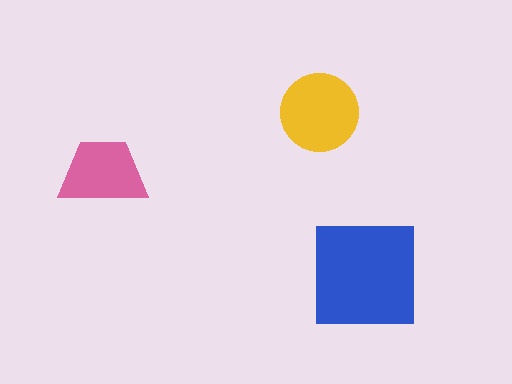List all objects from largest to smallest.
The blue square, the yellow circle, the pink trapezoid.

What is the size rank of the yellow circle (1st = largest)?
2nd.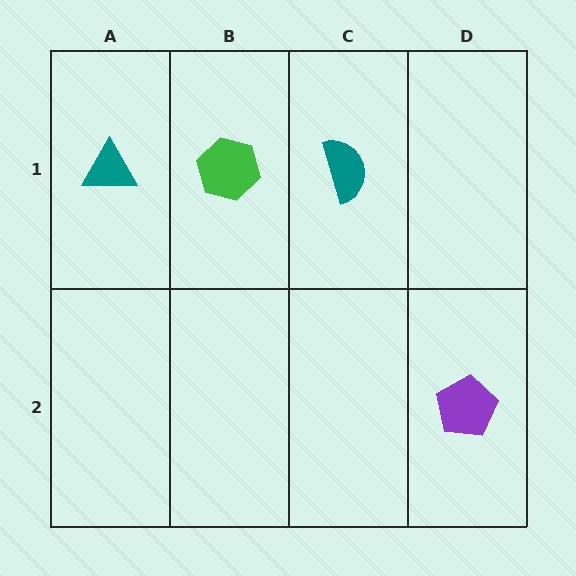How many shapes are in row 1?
3 shapes.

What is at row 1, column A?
A teal triangle.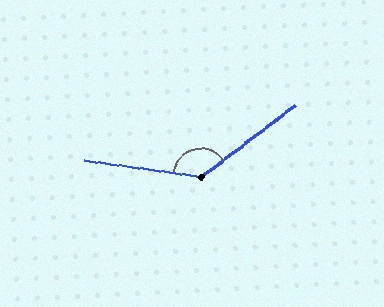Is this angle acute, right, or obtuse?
It is obtuse.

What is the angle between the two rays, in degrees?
Approximately 135 degrees.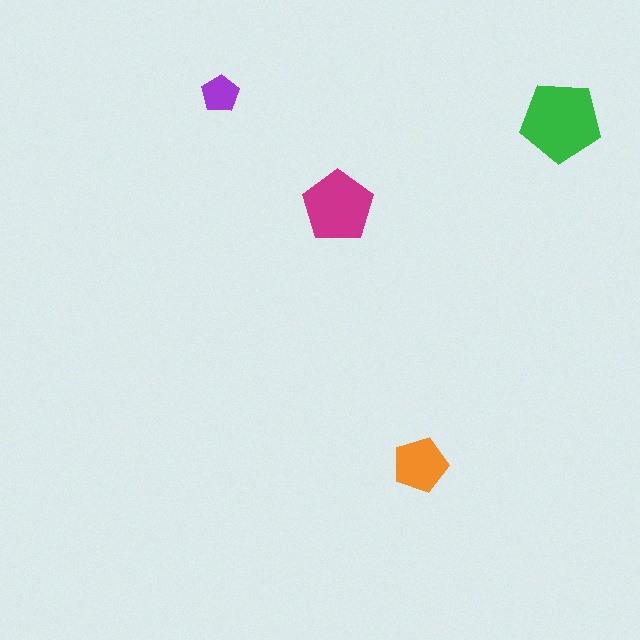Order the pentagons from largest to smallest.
the green one, the magenta one, the orange one, the purple one.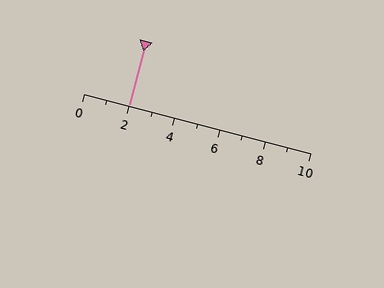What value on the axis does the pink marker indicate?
The marker indicates approximately 2.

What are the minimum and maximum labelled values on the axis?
The axis runs from 0 to 10.